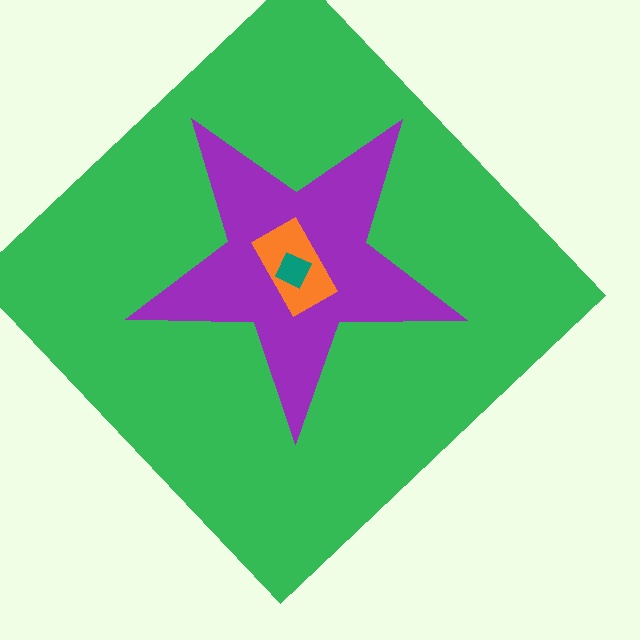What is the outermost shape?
The green diamond.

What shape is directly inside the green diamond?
The purple star.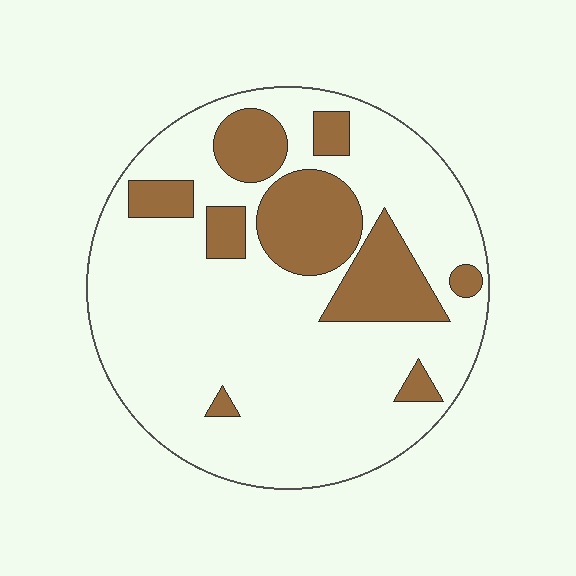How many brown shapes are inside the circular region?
9.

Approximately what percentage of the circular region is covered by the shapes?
Approximately 25%.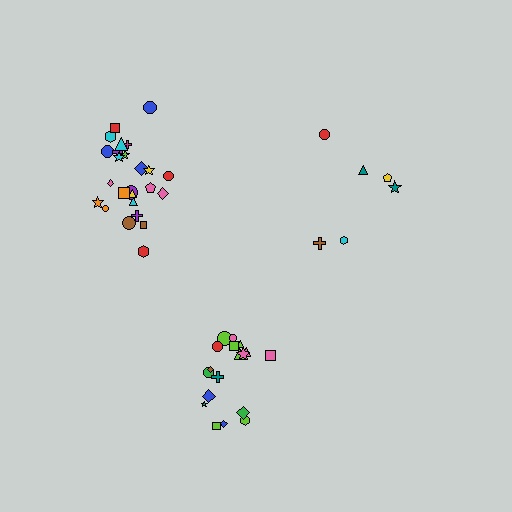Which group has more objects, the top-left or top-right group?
The top-left group.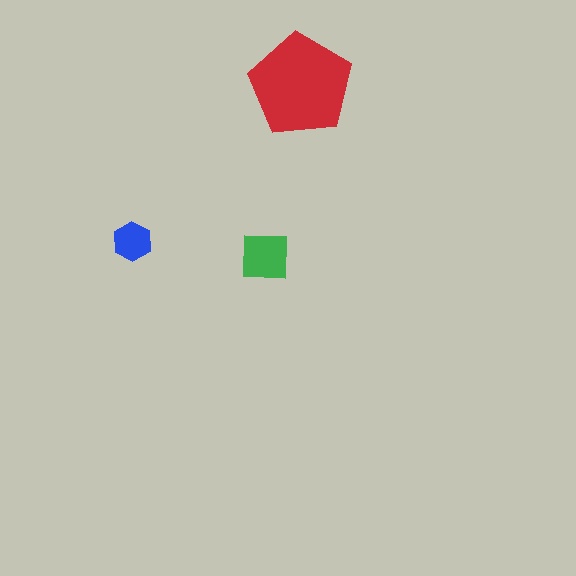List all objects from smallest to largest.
The blue hexagon, the green square, the red pentagon.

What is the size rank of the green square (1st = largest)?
2nd.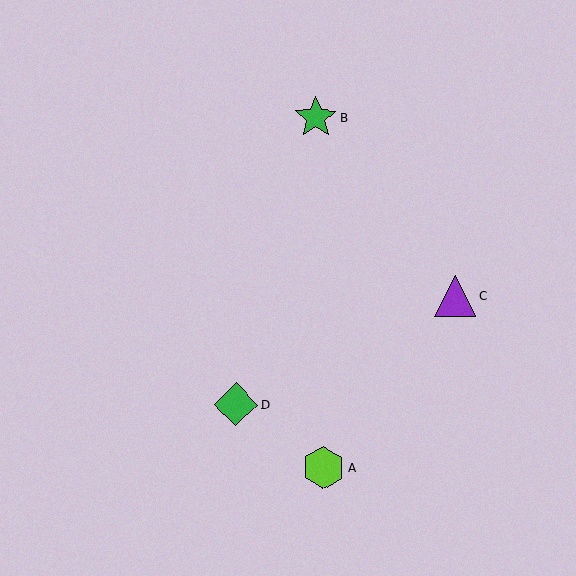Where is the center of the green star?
The center of the green star is at (316, 118).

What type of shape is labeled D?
Shape D is a green diamond.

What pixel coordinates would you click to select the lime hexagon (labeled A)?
Click at (323, 468) to select the lime hexagon A.